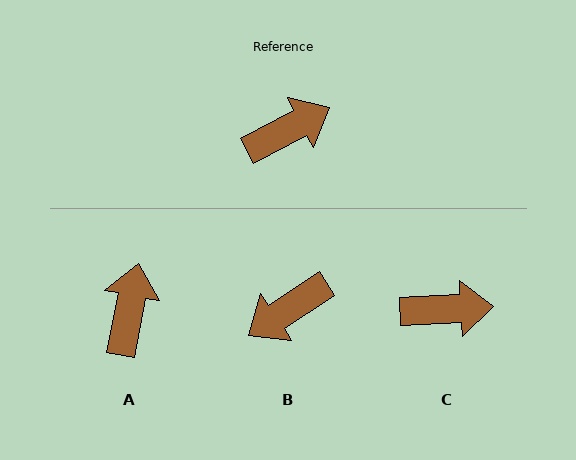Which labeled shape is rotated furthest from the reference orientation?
B, about 174 degrees away.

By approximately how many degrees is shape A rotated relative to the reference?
Approximately 51 degrees counter-clockwise.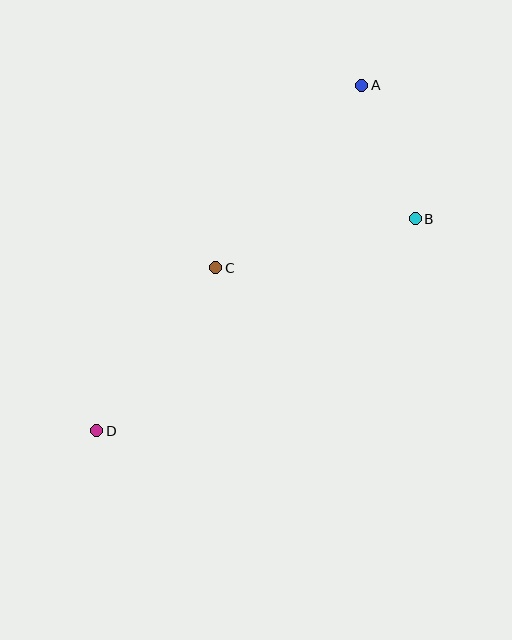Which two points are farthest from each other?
Points A and D are farthest from each other.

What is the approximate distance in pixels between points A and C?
The distance between A and C is approximately 234 pixels.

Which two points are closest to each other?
Points A and B are closest to each other.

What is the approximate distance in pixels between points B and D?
The distance between B and D is approximately 383 pixels.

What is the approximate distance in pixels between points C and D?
The distance between C and D is approximately 202 pixels.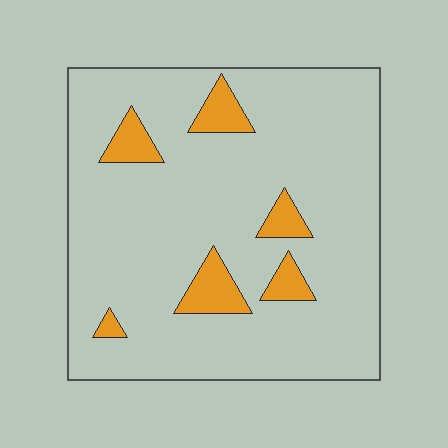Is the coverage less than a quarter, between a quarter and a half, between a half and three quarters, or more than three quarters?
Less than a quarter.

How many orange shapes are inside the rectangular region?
6.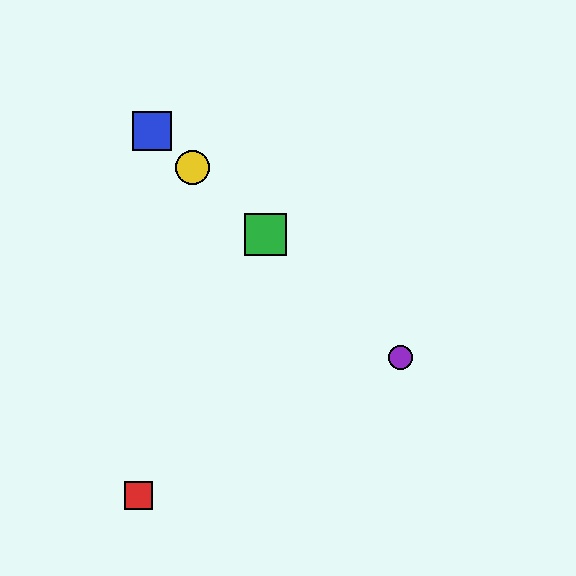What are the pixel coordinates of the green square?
The green square is at (265, 234).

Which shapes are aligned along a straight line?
The blue square, the green square, the yellow circle, the purple circle are aligned along a straight line.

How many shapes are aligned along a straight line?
4 shapes (the blue square, the green square, the yellow circle, the purple circle) are aligned along a straight line.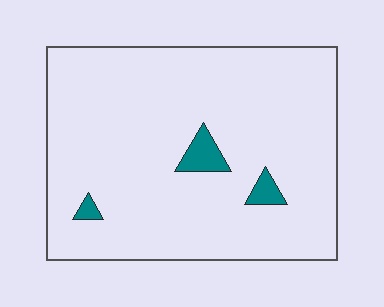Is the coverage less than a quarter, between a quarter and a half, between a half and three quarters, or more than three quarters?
Less than a quarter.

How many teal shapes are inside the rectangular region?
3.